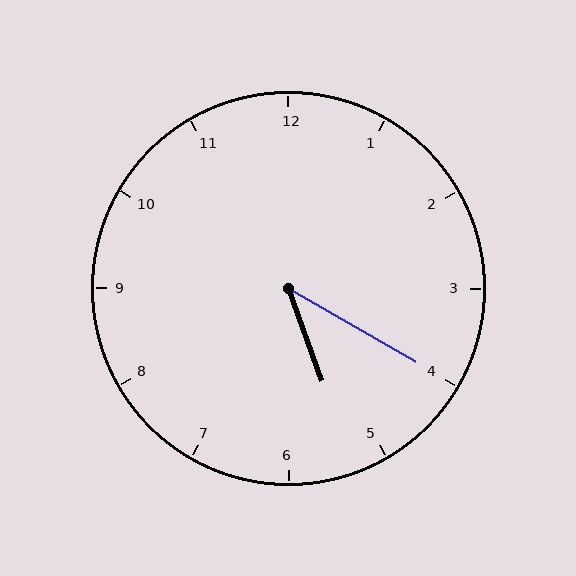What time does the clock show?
5:20.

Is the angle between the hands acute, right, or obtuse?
It is acute.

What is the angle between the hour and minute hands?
Approximately 40 degrees.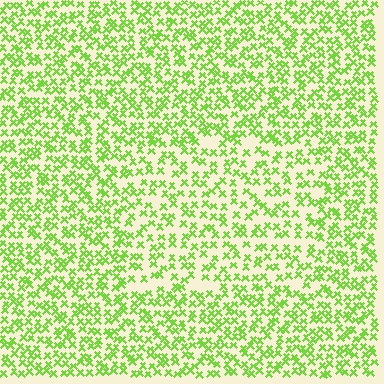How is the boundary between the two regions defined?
The boundary is defined by a change in element density (approximately 1.5x ratio). All elements are the same color, size, and shape.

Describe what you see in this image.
The image contains small lime elements arranged at two different densities. A rectangle-shaped region is visible where the elements are less densely packed than the surrounding area.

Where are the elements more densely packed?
The elements are more densely packed outside the rectangle boundary.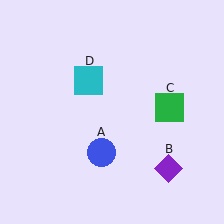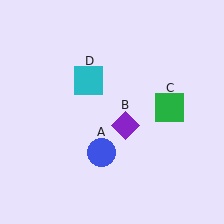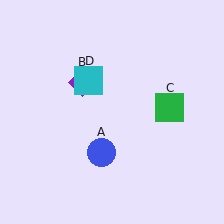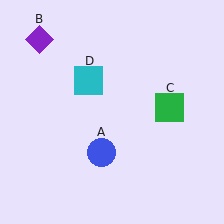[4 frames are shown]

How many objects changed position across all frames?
1 object changed position: purple diamond (object B).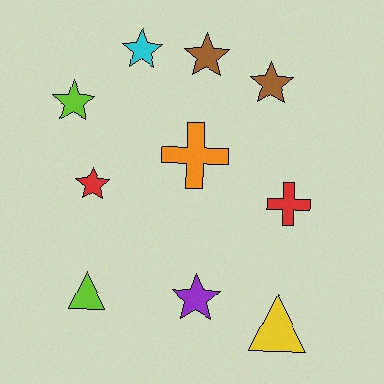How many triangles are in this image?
There are 2 triangles.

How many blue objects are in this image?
There are no blue objects.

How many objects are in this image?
There are 10 objects.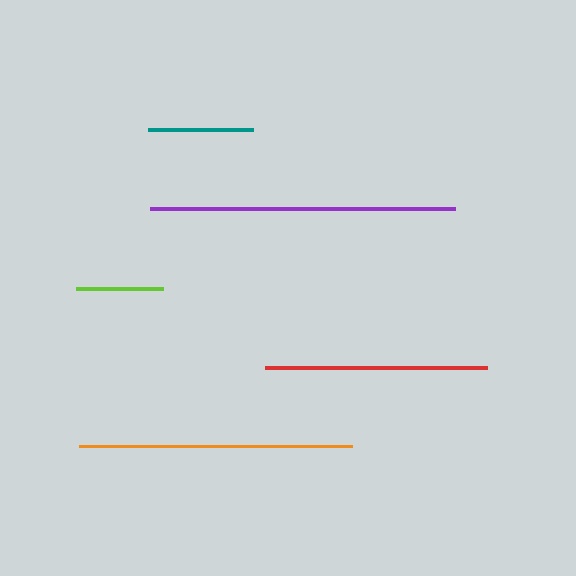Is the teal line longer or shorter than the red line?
The red line is longer than the teal line.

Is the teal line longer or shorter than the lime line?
The teal line is longer than the lime line.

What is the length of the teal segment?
The teal segment is approximately 105 pixels long.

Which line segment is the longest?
The purple line is the longest at approximately 304 pixels.